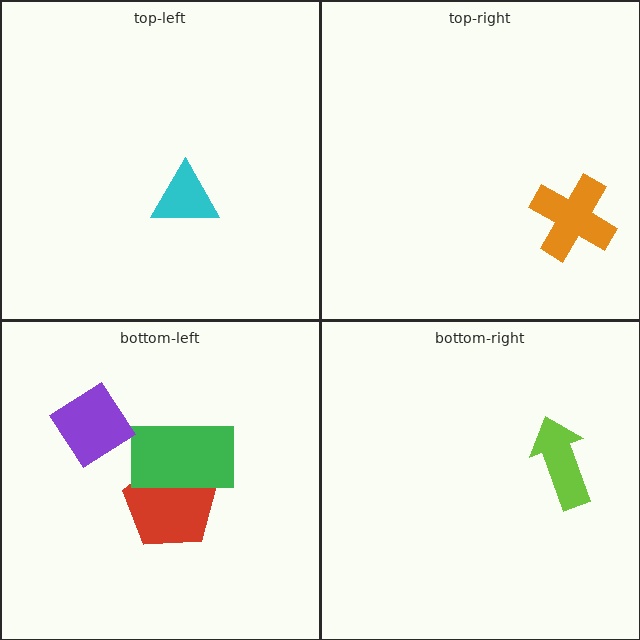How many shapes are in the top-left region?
1.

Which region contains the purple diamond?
The bottom-left region.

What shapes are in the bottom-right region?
The lime arrow.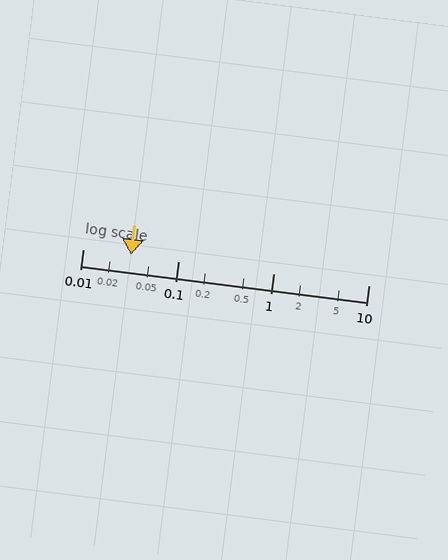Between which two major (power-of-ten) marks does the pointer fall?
The pointer is between 0.01 and 0.1.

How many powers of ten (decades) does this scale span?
The scale spans 3 decades, from 0.01 to 10.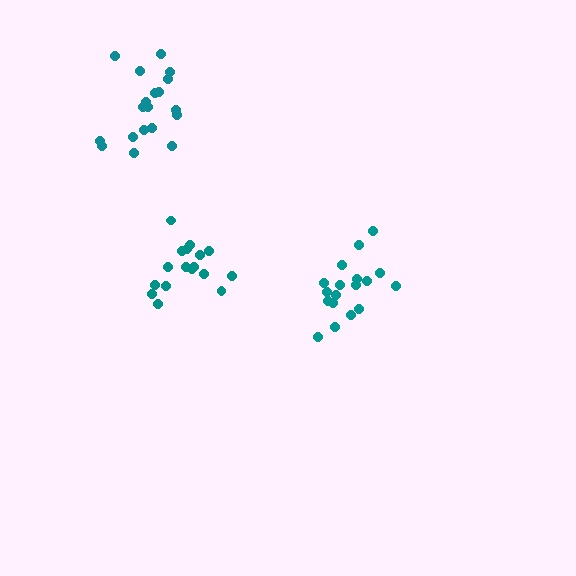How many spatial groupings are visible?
There are 3 spatial groupings.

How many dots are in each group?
Group 1: 18 dots, Group 2: 19 dots, Group 3: 17 dots (54 total).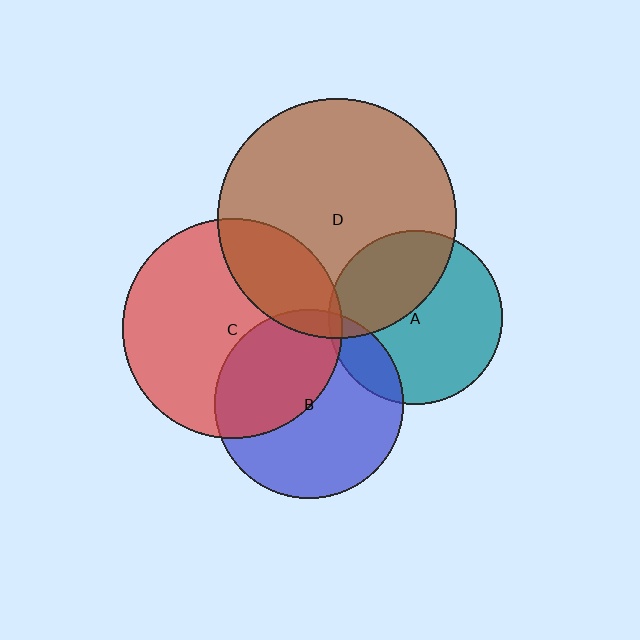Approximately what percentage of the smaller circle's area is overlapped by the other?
Approximately 5%.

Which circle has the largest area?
Circle D (brown).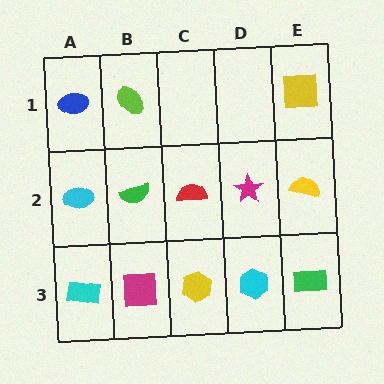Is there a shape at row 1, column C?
No, that cell is empty.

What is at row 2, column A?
A cyan ellipse.